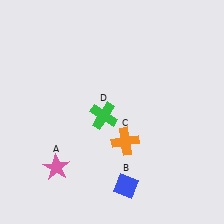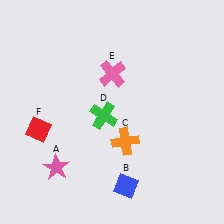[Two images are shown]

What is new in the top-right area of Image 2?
A pink cross (E) was added in the top-right area of Image 2.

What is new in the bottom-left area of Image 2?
A red diamond (F) was added in the bottom-left area of Image 2.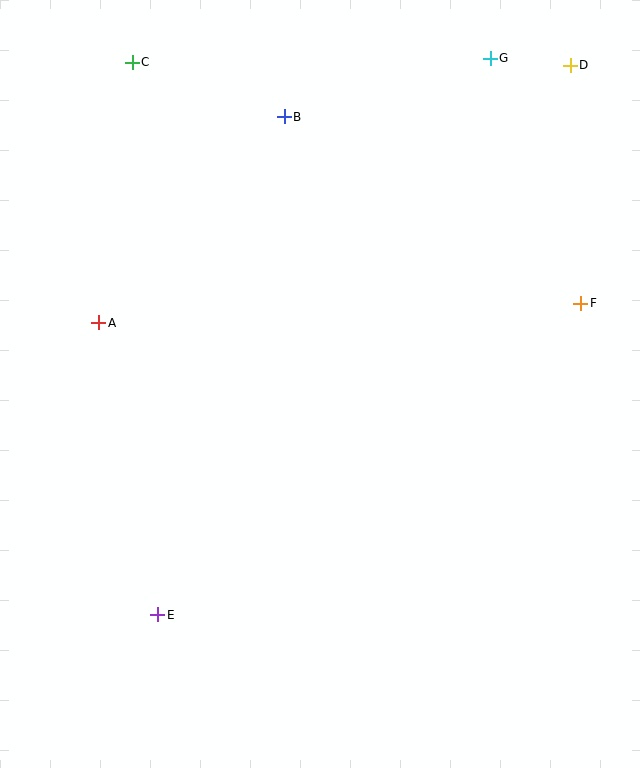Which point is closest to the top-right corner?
Point D is closest to the top-right corner.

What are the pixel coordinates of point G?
Point G is at (490, 58).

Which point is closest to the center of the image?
Point A at (99, 323) is closest to the center.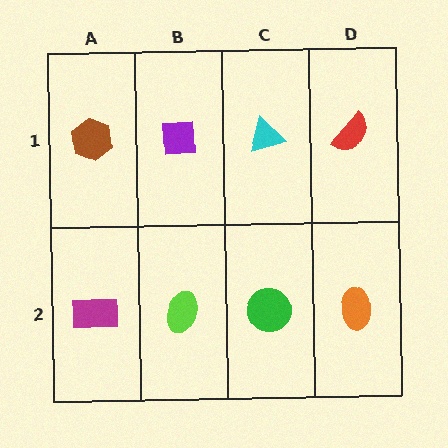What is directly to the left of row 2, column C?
A lime ellipse.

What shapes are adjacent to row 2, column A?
A brown hexagon (row 1, column A), a lime ellipse (row 2, column B).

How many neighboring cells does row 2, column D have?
2.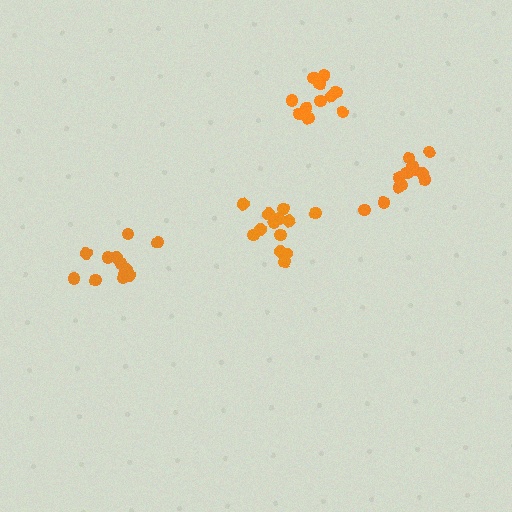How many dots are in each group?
Group 1: 13 dots, Group 2: 12 dots, Group 3: 12 dots, Group 4: 13 dots (50 total).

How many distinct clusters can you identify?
There are 4 distinct clusters.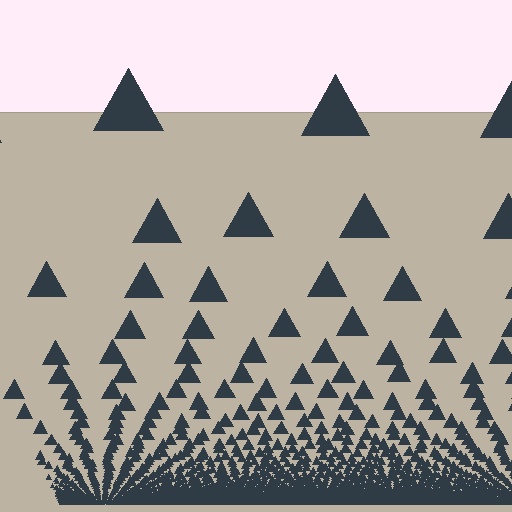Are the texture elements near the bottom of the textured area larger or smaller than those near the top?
Smaller. The gradient is inverted — elements near the bottom are smaller and denser.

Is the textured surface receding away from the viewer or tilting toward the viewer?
The surface appears to tilt toward the viewer. Texture elements get larger and sparser toward the top.